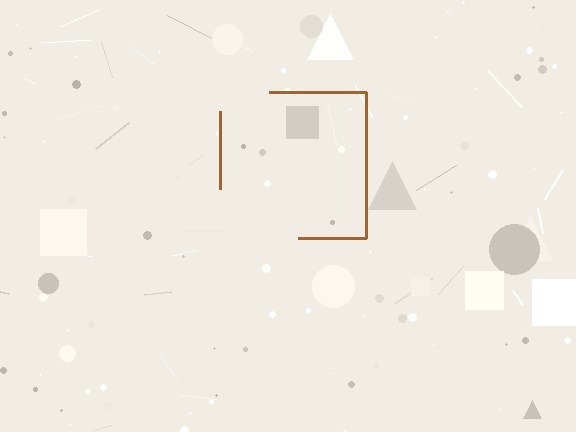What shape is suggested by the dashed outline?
The dashed outline suggests a square.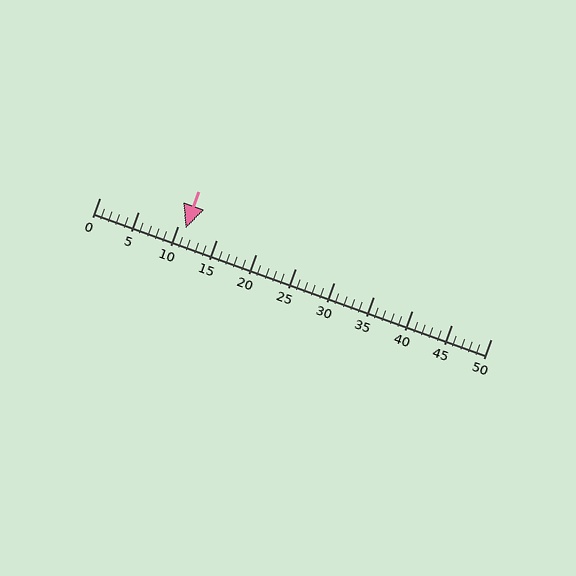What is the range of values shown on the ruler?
The ruler shows values from 0 to 50.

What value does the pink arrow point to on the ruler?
The pink arrow points to approximately 11.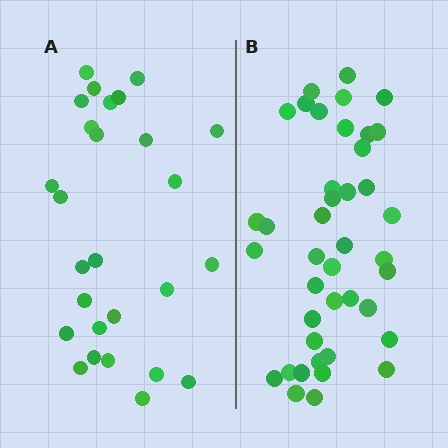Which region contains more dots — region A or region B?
Region B (the right region) has more dots.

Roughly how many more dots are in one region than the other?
Region B has approximately 15 more dots than region A.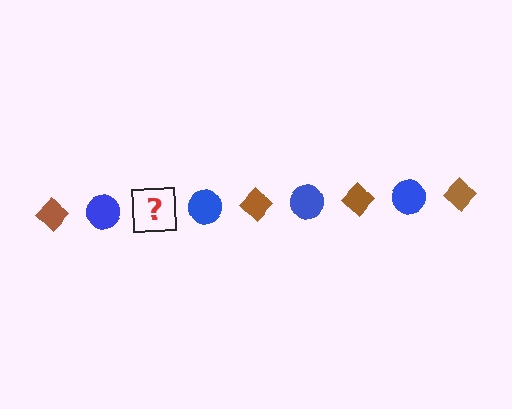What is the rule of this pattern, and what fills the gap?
The rule is that the pattern alternates between brown diamond and blue circle. The gap should be filled with a brown diamond.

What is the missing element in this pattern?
The missing element is a brown diamond.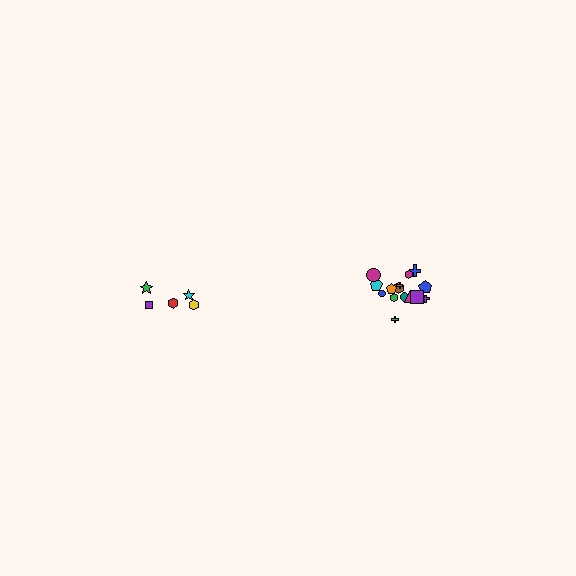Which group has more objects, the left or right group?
The right group.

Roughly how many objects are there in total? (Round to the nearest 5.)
Roughly 20 objects in total.